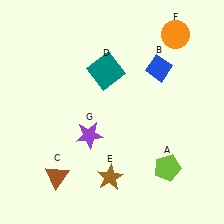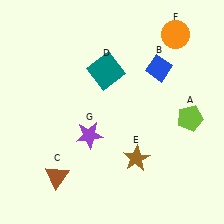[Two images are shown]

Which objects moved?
The objects that moved are: the lime pentagon (A), the brown star (E).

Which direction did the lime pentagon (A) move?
The lime pentagon (A) moved up.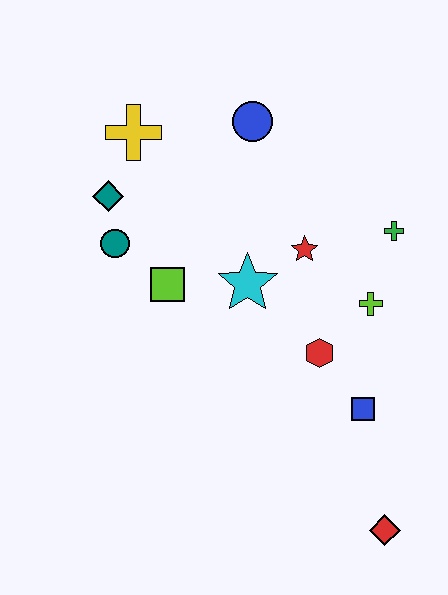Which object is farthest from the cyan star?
The red diamond is farthest from the cyan star.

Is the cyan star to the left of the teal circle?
No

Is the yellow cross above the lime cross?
Yes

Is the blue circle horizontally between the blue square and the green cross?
No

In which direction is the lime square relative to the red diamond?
The lime square is above the red diamond.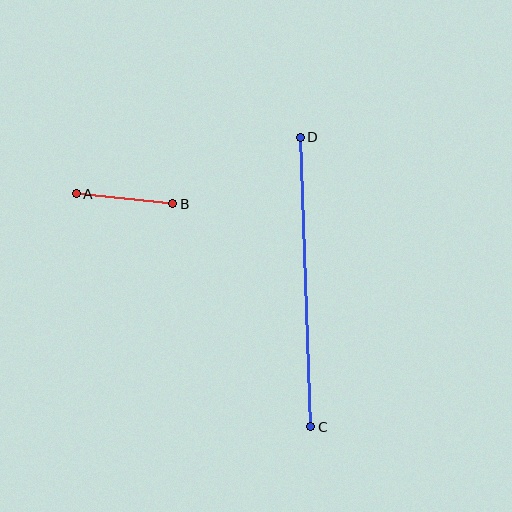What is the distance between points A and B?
The distance is approximately 97 pixels.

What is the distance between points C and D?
The distance is approximately 289 pixels.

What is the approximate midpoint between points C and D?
The midpoint is at approximately (306, 282) pixels.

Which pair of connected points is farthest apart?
Points C and D are farthest apart.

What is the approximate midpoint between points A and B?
The midpoint is at approximately (125, 199) pixels.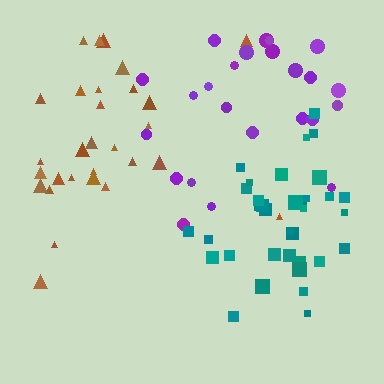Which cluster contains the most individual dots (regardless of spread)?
Teal (35).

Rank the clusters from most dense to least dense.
teal, purple, brown.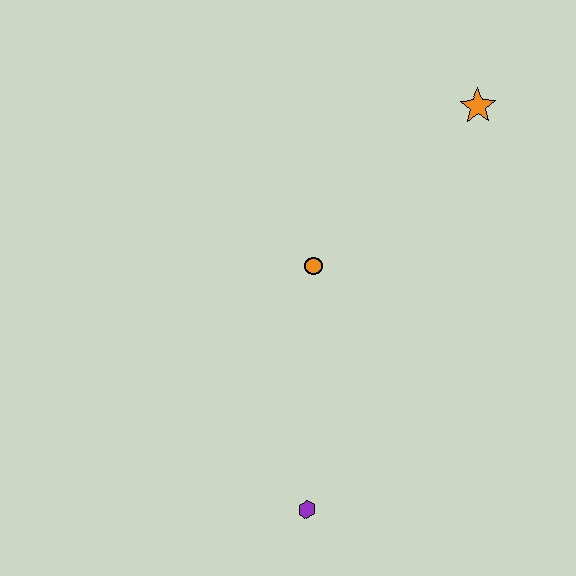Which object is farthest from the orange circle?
The purple hexagon is farthest from the orange circle.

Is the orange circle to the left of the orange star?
Yes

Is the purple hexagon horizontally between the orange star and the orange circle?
No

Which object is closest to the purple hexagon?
The orange circle is closest to the purple hexagon.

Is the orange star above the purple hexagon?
Yes